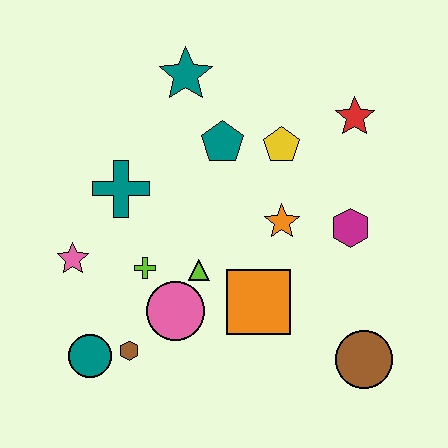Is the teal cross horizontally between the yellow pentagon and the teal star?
No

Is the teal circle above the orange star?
No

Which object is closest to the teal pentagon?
The yellow pentagon is closest to the teal pentagon.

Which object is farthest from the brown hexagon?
The red star is farthest from the brown hexagon.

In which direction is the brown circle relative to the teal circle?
The brown circle is to the right of the teal circle.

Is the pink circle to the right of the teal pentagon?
No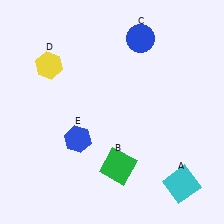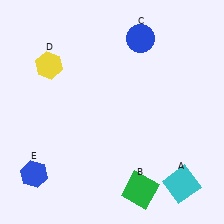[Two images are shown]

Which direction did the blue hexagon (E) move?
The blue hexagon (E) moved left.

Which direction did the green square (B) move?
The green square (B) moved down.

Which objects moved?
The objects that moved are: the green square (B), the blue hexagon (E).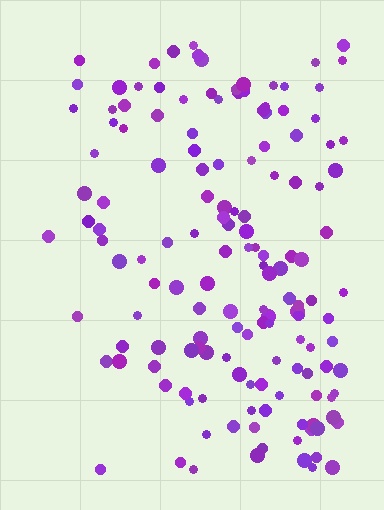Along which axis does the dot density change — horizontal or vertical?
Horizontal.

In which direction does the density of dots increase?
From left to right, with the right side densest.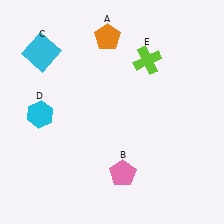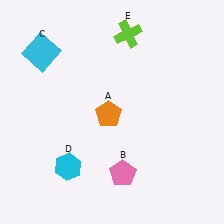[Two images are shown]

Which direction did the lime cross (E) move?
The lime cross (E) moved up.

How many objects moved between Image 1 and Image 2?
3 objects moved between the two images.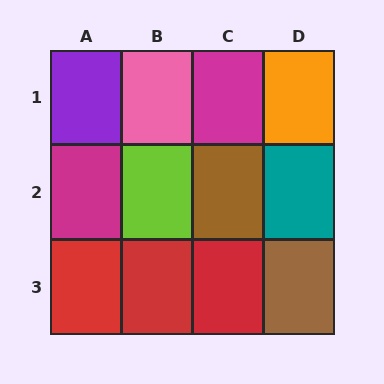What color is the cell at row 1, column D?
Orange.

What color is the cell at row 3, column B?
Red.